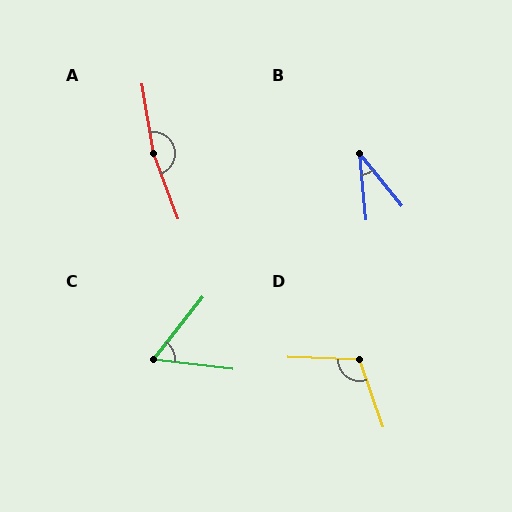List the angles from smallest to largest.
B (33°), C (59°), D (111°), A (168°).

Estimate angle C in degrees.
Approximately 59 degrees.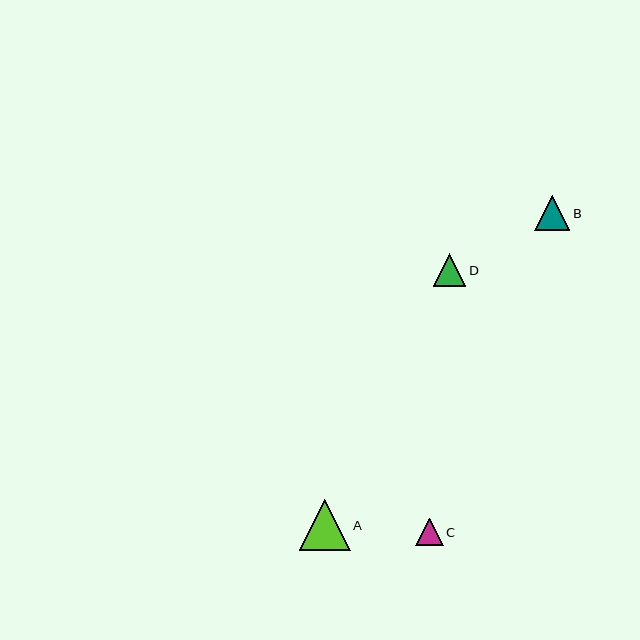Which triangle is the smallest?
Triangle C is the smallest with a size of approximately 27 pixels.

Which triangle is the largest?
Triangle A is the largest with a size of approximately 51 pixels.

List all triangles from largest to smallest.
From largest to smallest: A, B, D, C.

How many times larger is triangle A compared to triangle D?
Triangle A is approximately 1.6 times the size of triangle D.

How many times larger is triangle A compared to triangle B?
Triangle A is approximately 1.4 times the size of triangle B.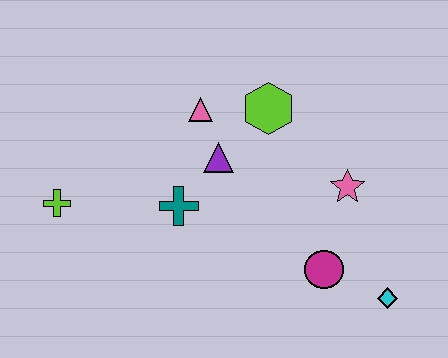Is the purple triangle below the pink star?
No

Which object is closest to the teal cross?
The purple triangle is closest to the teal cross.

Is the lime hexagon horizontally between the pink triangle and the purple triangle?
No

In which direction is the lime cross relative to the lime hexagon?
The lime cross is to the left of the lime hexagon.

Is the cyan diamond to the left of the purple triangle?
No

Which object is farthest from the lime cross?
The cyan diamond is farthest from the lime cross.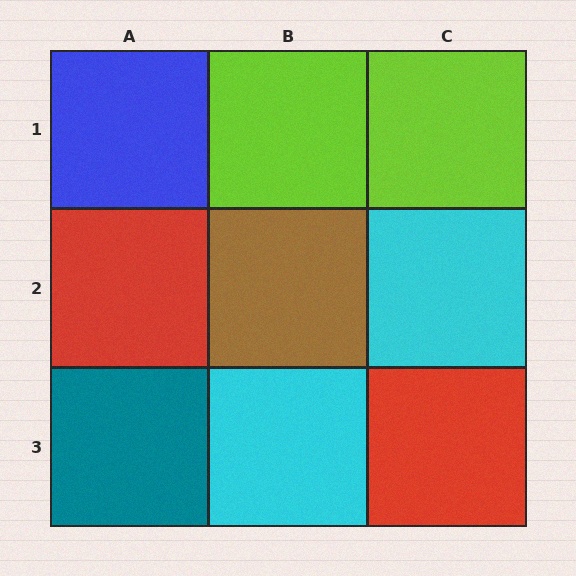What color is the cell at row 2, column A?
Red.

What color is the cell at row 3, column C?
Red.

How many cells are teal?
1 cell is teal.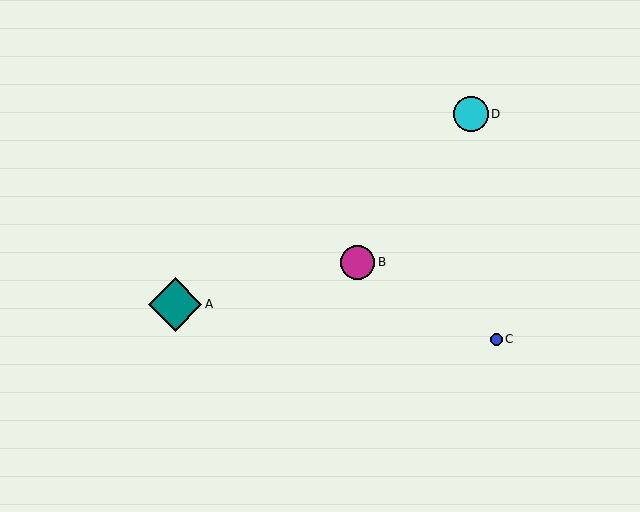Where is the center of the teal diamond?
The center of the teal diamond is at (175, 304).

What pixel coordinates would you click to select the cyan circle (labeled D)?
Click at (471, 114) to select the cyan circle D.